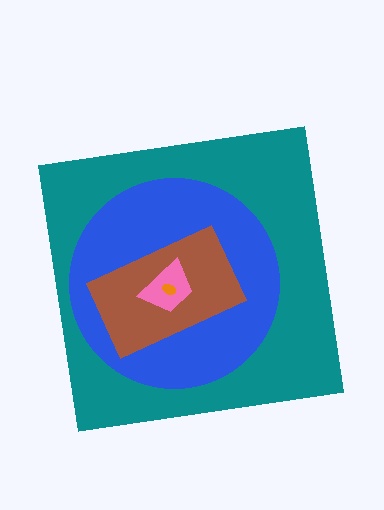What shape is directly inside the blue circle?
The brown rectangle.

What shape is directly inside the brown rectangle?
The pink trapezoid.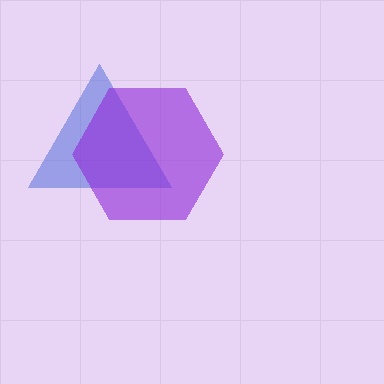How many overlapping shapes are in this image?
There are 2 overlapping shapes in the image.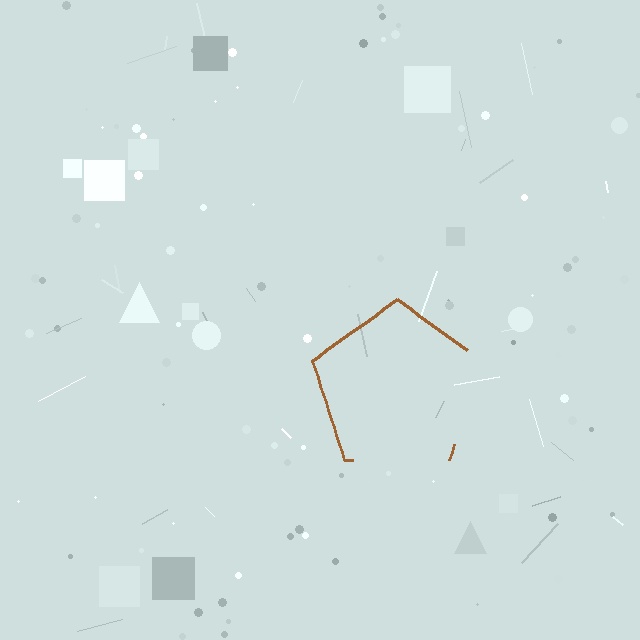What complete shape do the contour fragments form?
The contour fragments form a pentagon.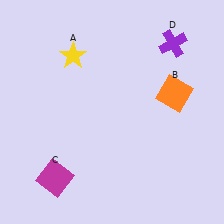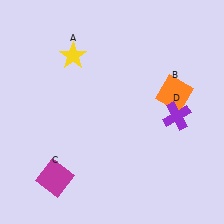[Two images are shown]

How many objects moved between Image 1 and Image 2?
1 object moved between the two images.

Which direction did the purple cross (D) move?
The purple cross (D) moved down.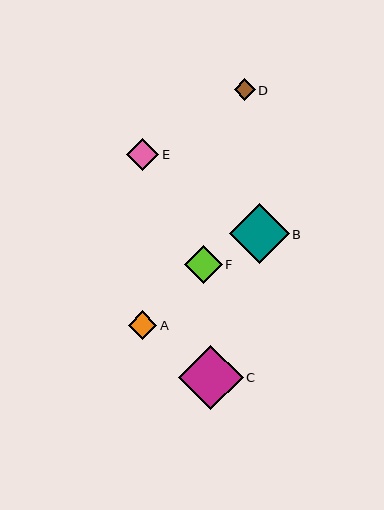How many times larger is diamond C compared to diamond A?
Diamond C is approximately 2.3 times the size of diamond A.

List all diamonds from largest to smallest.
From largest to smallest: C, B, F, E, A, D.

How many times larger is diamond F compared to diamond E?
Diamond F is approximately 1.2 times the size of diamond E.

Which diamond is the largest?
Diamond C is the largest with a size of approximately 65 pixels.